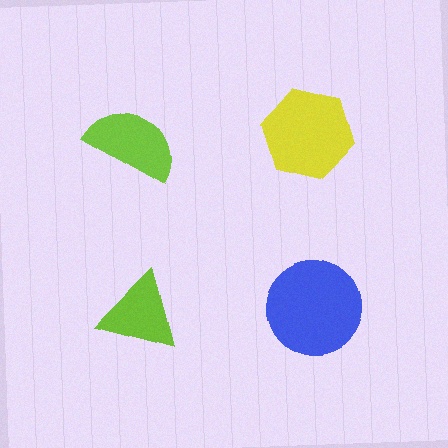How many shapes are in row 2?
2 shapes.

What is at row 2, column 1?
A lime triangle.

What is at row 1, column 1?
A lime semicircle.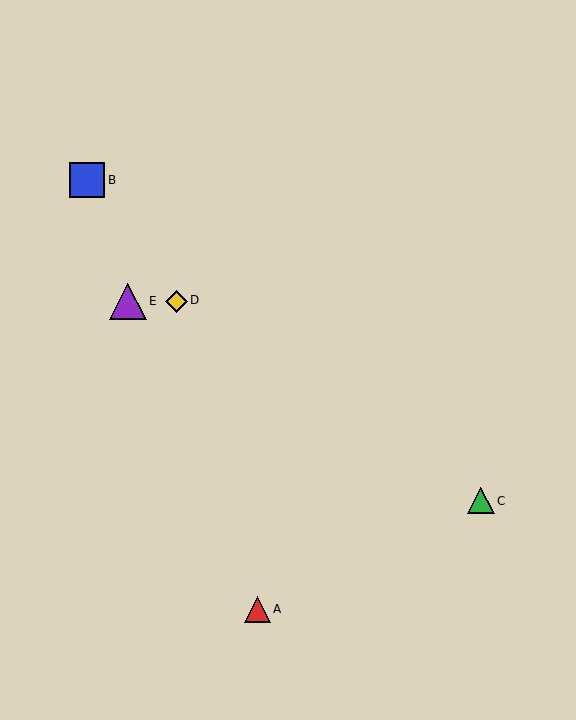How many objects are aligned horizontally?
2 objects (D, E) are aligned horizontally.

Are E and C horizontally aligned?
No, E is at y≈301 and C is at y≈501.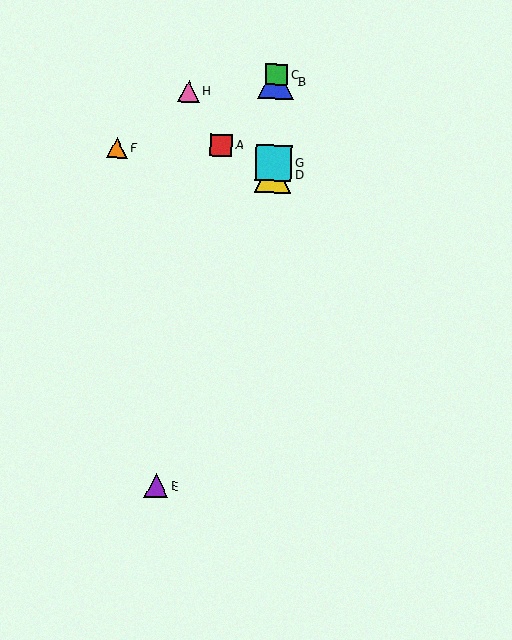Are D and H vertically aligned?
No, D is at x≈273 and H is at x≈189.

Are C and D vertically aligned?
Yes, both are at x≈277.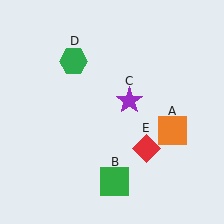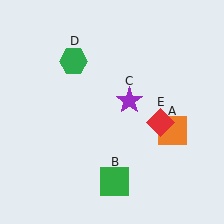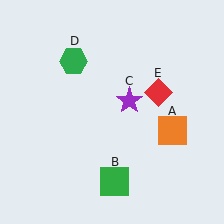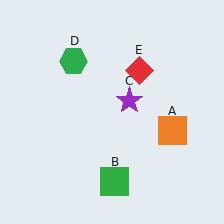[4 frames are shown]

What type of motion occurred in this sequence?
The red diamond (object E) rotated counterclockwise around the center of the scene.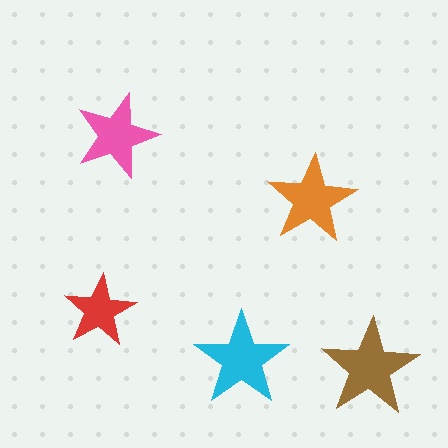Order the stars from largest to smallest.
the brown one, the cyan one, the orange one, the pink one, the red one.